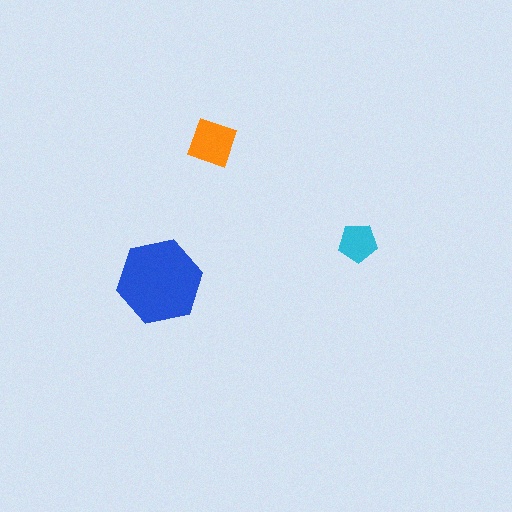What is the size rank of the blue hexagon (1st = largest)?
1st.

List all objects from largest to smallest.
The blue hexagon, the orange diamond, the cyan pentagon.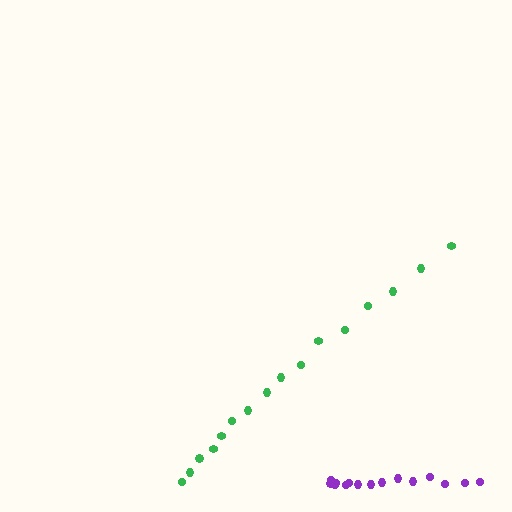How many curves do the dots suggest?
There are 2 distinct paths.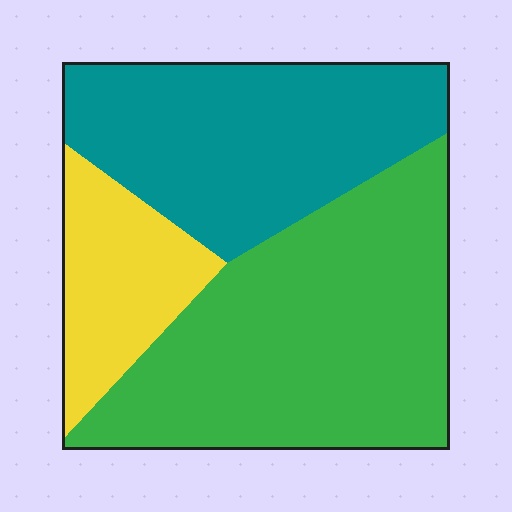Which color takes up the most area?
Green, at roughly 50%.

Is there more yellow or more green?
Green.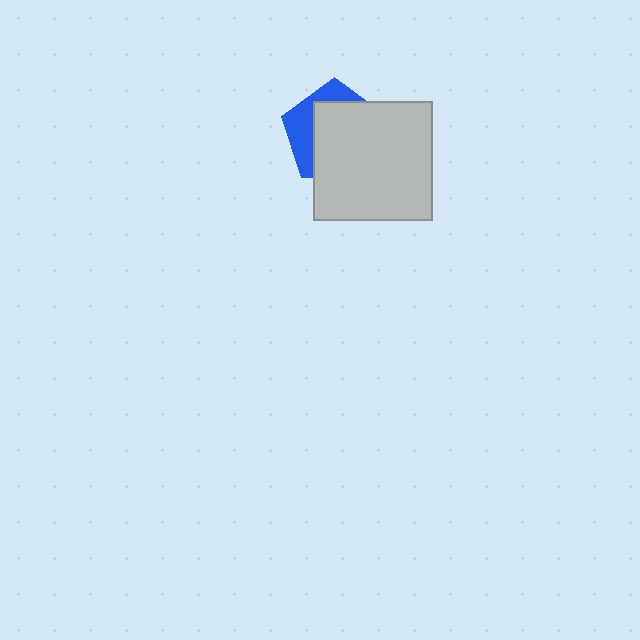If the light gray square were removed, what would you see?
You would see the complete blue pentagon.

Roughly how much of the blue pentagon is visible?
A small part of it is visible (roughly 34%).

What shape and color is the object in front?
The object in front is a light gray square.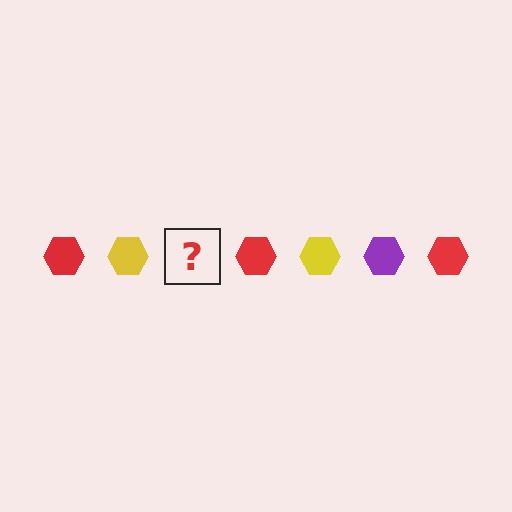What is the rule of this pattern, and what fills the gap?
The rule is that the pattern cycles through red, yellow, purple hexagons. The gap should be filled with a purple hexagon.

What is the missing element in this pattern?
The missing element is a purple hexagon.